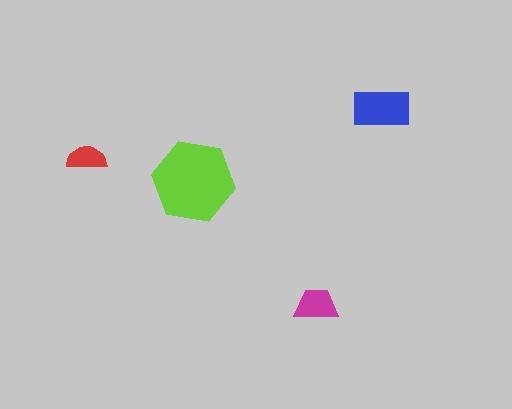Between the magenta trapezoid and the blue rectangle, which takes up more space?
The blue rectangle.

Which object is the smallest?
The red semicircle.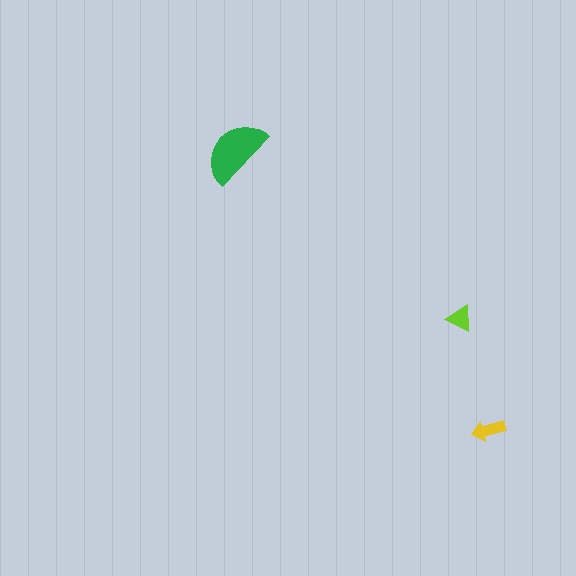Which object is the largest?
The green semicircle.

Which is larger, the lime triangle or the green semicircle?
The green semicircle.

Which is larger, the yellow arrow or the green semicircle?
The green semicircle.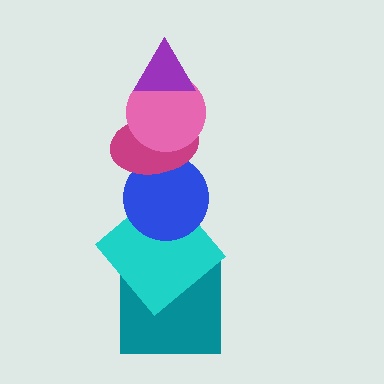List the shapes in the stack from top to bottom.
From top to bottom: the purple triangle, the pink circle, the magenta ellipse, the blue circle, the cyan diamond, the teal square.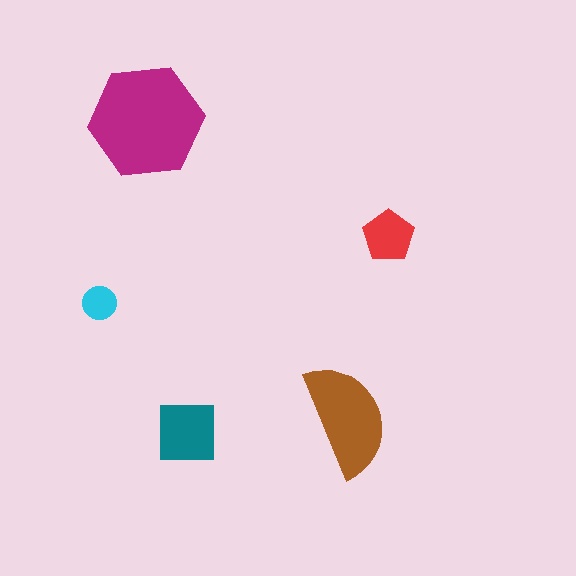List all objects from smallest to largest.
The cyan circle, the red pentagon, the teal square, the brown semicircle, the magenta hexagon.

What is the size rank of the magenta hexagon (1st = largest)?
1st.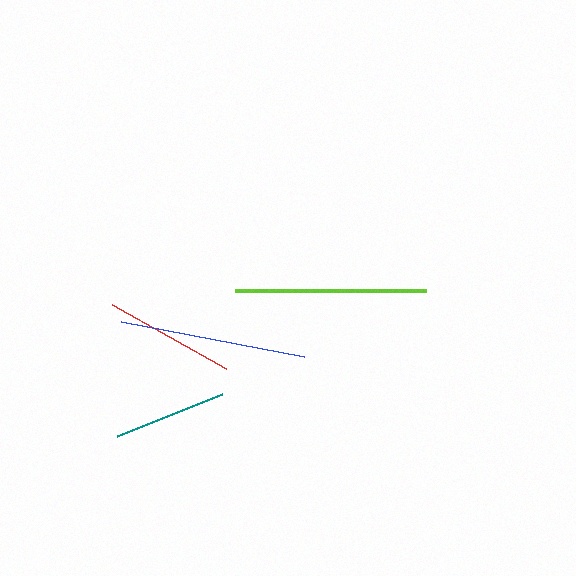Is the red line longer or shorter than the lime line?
The lime line is longer than the red line.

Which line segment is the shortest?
The teal line is the shortest at approximately 114 pixels.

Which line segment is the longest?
The lime line is the longest at approximately 191 pixels.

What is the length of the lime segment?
The lime segment is approximately 191 pixels long.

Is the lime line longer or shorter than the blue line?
The lime line is longer than the blue line.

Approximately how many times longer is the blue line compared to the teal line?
The blue line is approximately 1.6 times the length of the teal line.